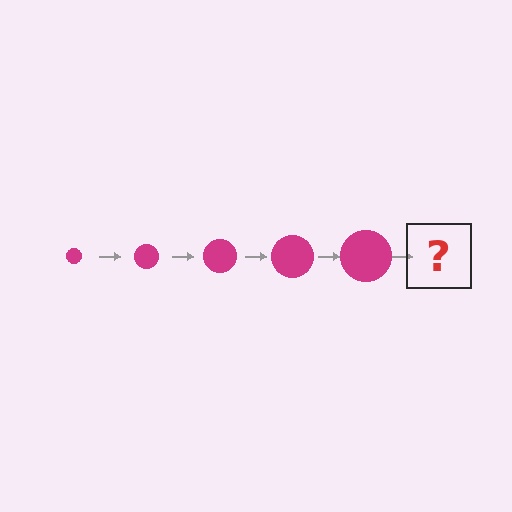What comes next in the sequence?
The next element should be a magenta circle, larger than the previous one.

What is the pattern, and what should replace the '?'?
The pattern is that the circle gets progressively larger each step. The '?' should be a magenta circle, larger than the previous one.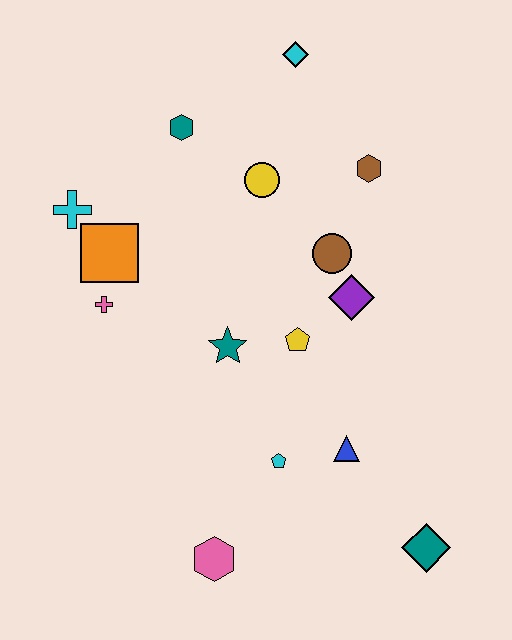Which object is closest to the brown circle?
The purple diamond is closest to the brown circle.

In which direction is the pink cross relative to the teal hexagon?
The pink cross is below the teal hexagon.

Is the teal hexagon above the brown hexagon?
Yes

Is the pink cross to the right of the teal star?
No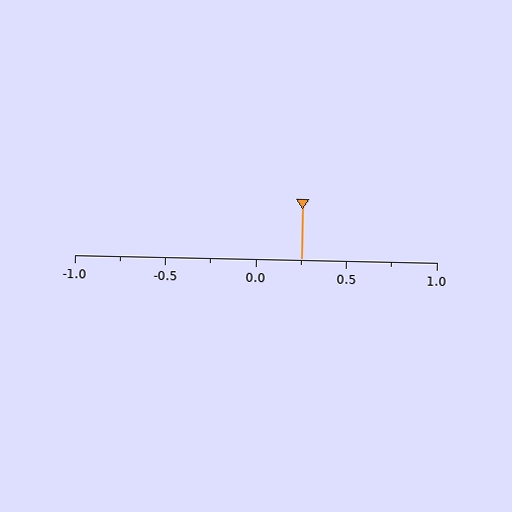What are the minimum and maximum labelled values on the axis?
The axis runs from -1.0 to 1.0.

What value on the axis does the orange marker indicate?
The marker indicates approximately 0.25.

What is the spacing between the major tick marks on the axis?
The major ticks are spaced 0.5 apart.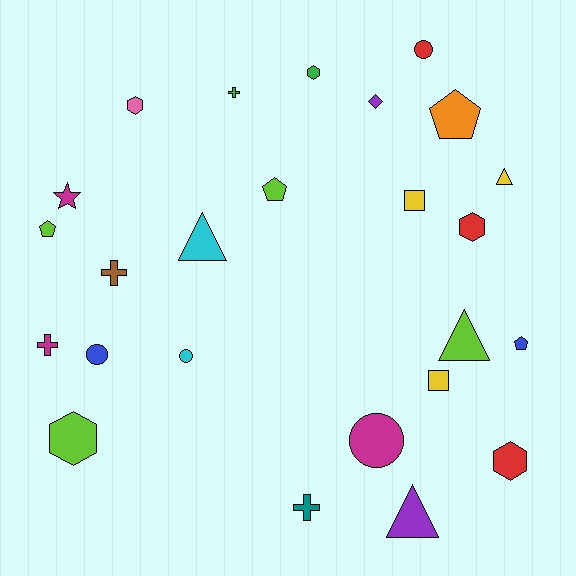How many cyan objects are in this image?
There are 2 cyan objects.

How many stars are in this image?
There is 1 star.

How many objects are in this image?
There are 25 objects.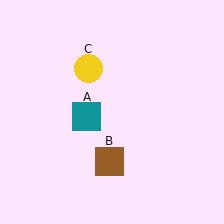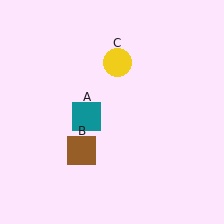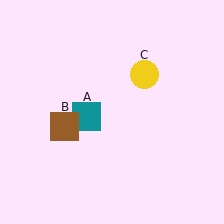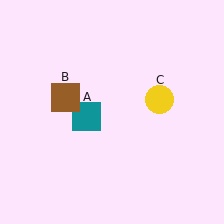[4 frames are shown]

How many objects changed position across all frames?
2 objects changed position: brown square (object B), yellow circle (object C).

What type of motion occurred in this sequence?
The brown square (object B), yellow circle (object C) rotated clockwise around the center of the scene.